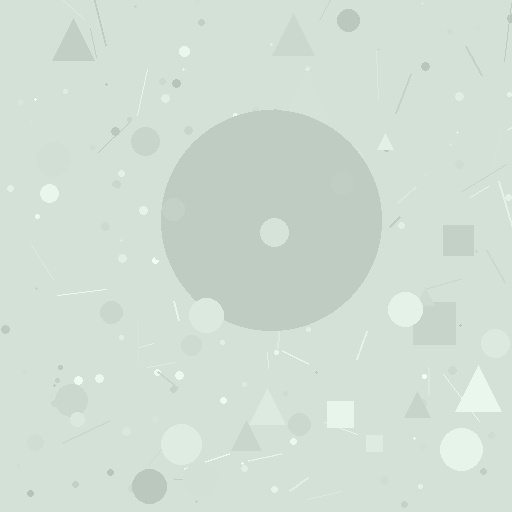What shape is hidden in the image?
A circle is hidden in the image.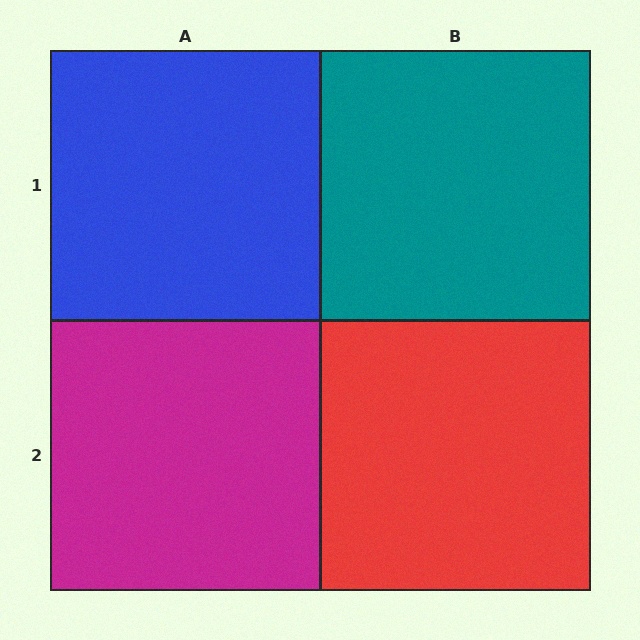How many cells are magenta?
1 cell is magenta.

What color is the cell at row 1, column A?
Blue.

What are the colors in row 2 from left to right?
Magenta, red.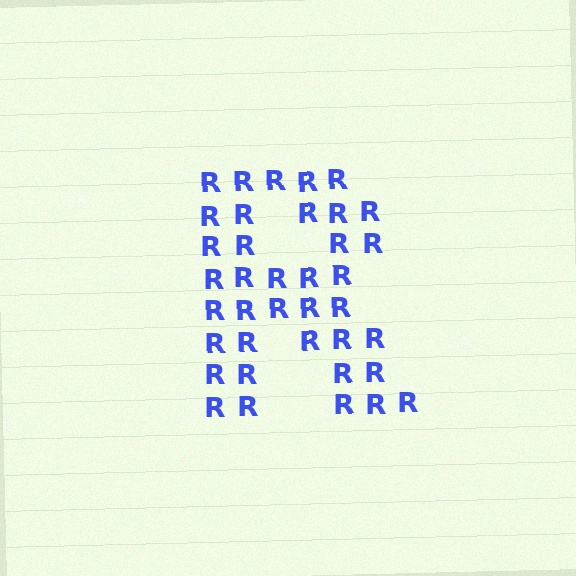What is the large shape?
The large shape is the letter R.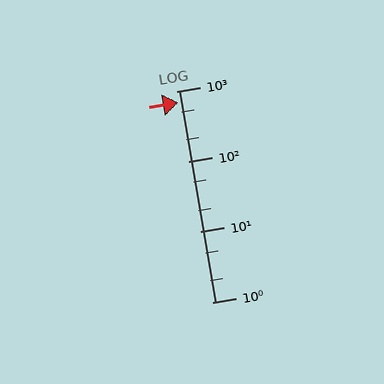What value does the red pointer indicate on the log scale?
The pointer indicates approximately 680.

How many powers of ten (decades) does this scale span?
The scale spans 3 decades, from 1 to 1000.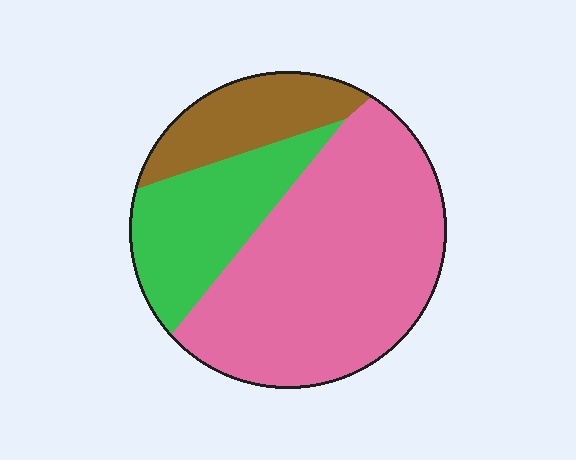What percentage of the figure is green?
Green covers about 25% of the figure.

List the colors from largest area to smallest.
From largest to smallest: pink, green, brown.